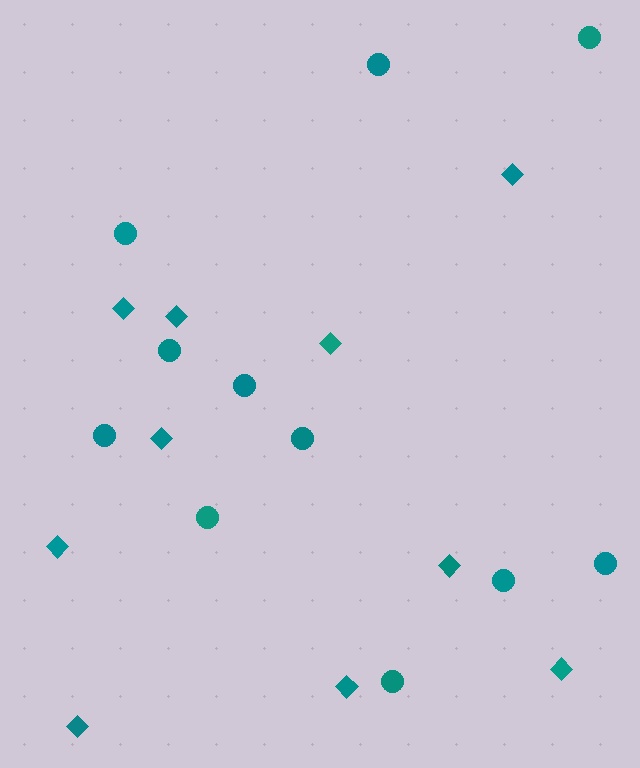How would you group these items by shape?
There are 2 groups: one group of circles (11) and one group of diamonds (10).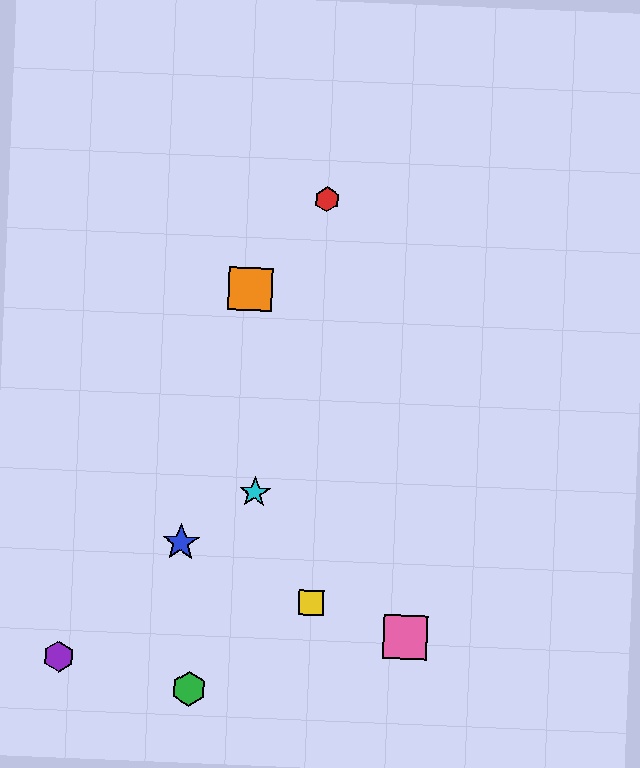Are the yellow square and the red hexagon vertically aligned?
Yes, both are at x≈311.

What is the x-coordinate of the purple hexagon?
The purple hexagon is at x≈59.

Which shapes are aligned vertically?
The red hexagon, the yellow square are aligned vertically.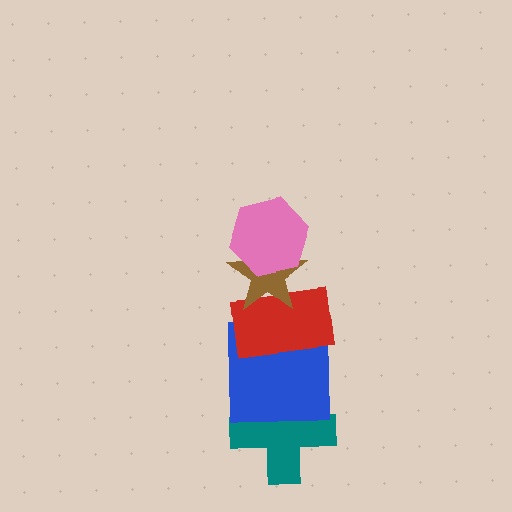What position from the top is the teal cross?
The teal cross is 5th from the top.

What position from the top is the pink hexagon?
The pink hexagon is 1st from the top.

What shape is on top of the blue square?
The red rectangle is on top of the blue square.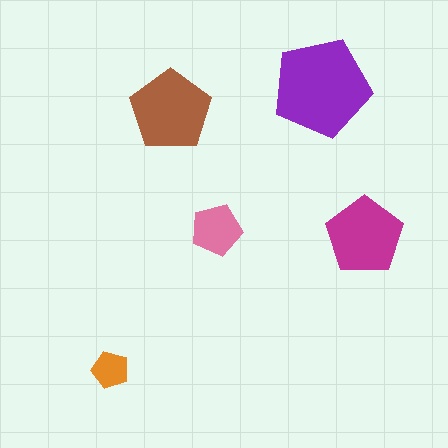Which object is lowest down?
The orange pentagon is bottommost.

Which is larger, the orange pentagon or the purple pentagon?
The purple one.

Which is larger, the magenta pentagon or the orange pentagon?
The magenta one.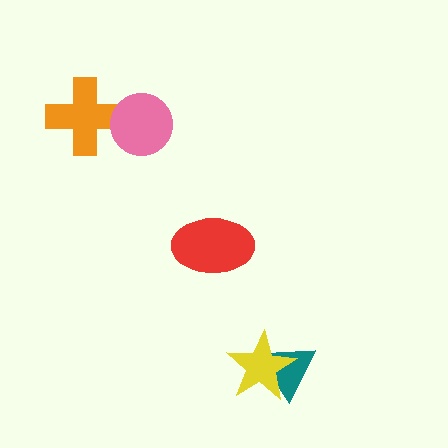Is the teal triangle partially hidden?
Yes, it is partially covered by another shape.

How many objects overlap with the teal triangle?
1 object overlaps with the teal triangle.